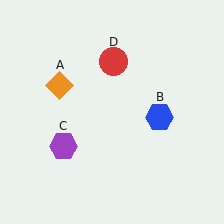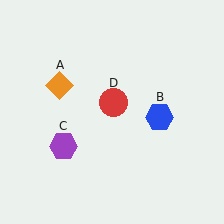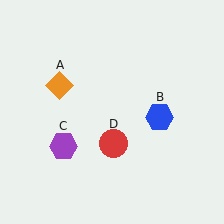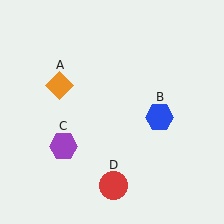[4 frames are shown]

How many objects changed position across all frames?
1 object changed position: red circle (object D).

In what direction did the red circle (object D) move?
The red circle (object D) moved down.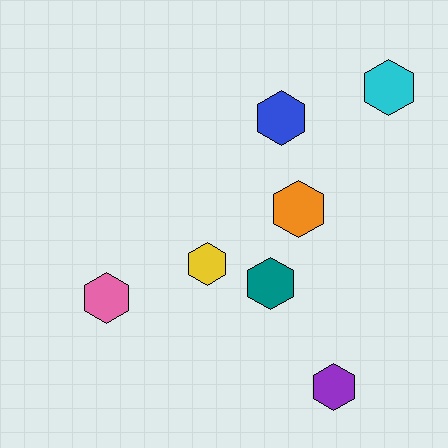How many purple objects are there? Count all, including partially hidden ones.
There is 1 purple object.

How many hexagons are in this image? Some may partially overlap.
There are 7 hexagons.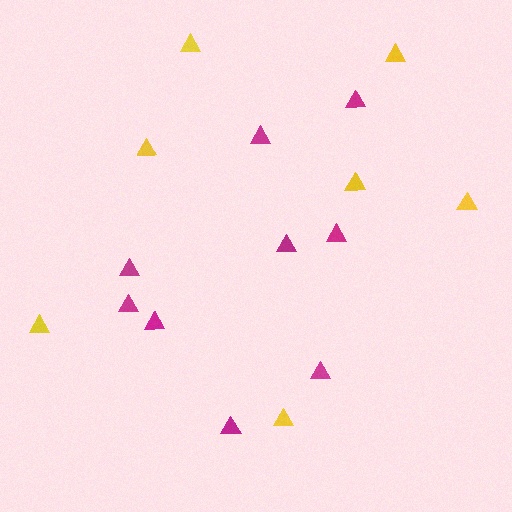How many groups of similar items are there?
There are 2 groups: one group of magenta triangles (9) and one group of yellow triangles (7).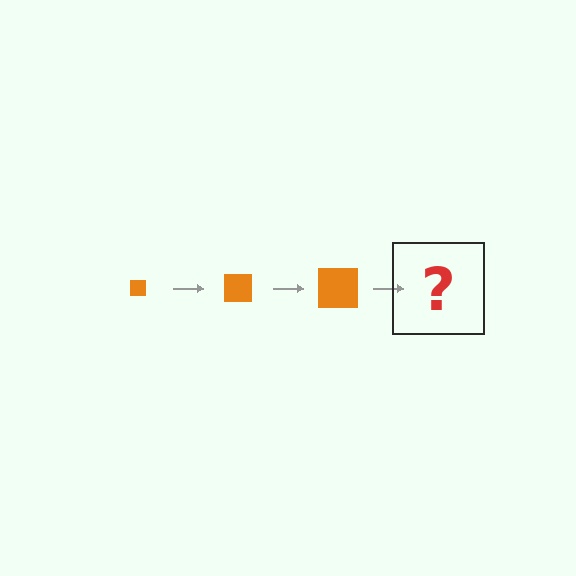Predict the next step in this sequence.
The next step is an orange square, larger than the previous one.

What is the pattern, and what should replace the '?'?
The pattern is that the square gets progressively larger each step. The '?' should be an orange square, larger than the previous one.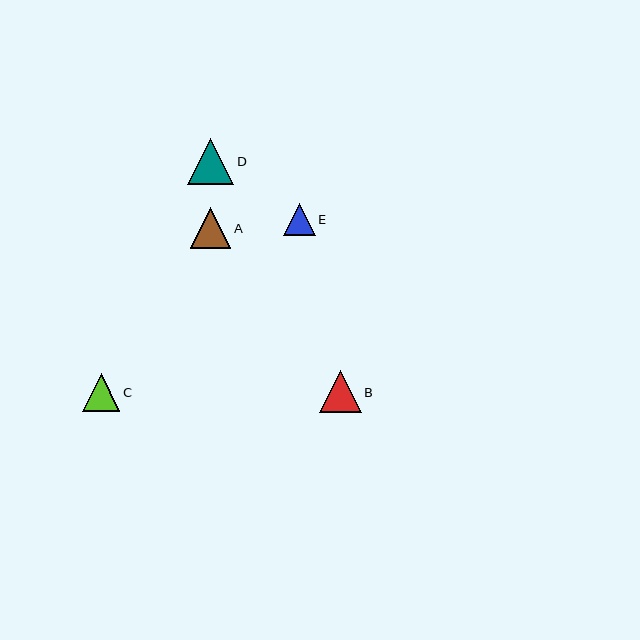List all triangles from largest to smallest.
From largest to smallest: D, B, A, C, E.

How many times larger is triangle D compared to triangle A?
Triangle D is approximately 1.2 times the size of triangle A.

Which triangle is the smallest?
Triangle E is the smallest with a size of approximately 32 pixels.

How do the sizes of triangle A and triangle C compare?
Triangle A and triangle C are approximately the same size.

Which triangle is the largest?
Triangle D is the largest with a size of approximately 46 pixels.